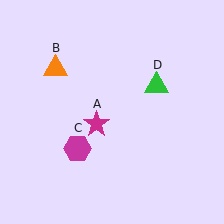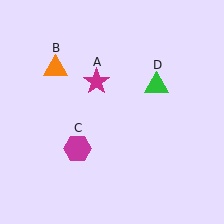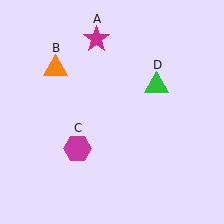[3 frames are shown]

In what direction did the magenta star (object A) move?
The magenta star (object A) moved up.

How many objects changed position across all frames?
1 object changed position: magenta star (object A).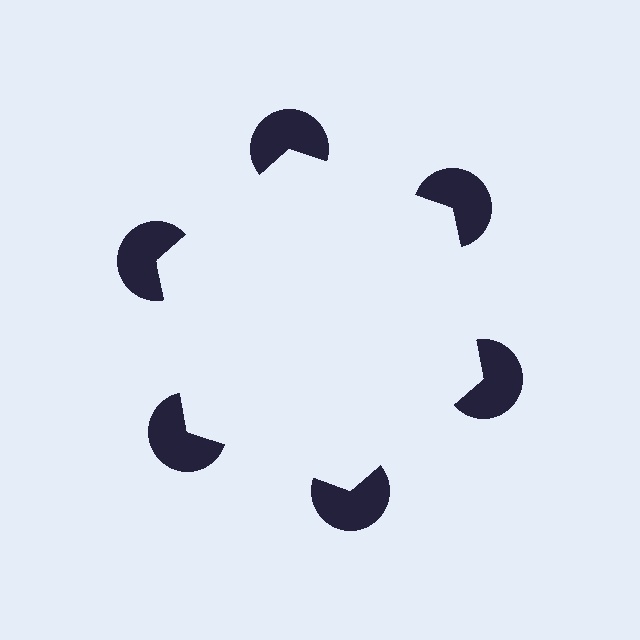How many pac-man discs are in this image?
There are 6 — one at each vertex of the illusory hexagon.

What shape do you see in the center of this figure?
An illusory hexagon — its edges are inferred from the aligned wedge cuts in the pac-man discs, not physically drawn.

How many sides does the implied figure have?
6 sides.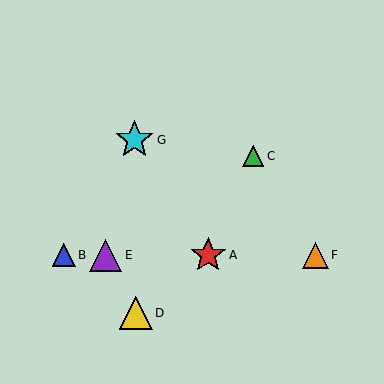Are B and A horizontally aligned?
Yes, both are at y≈255.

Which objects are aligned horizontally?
Objects A, B, E, F are aligned horizontally.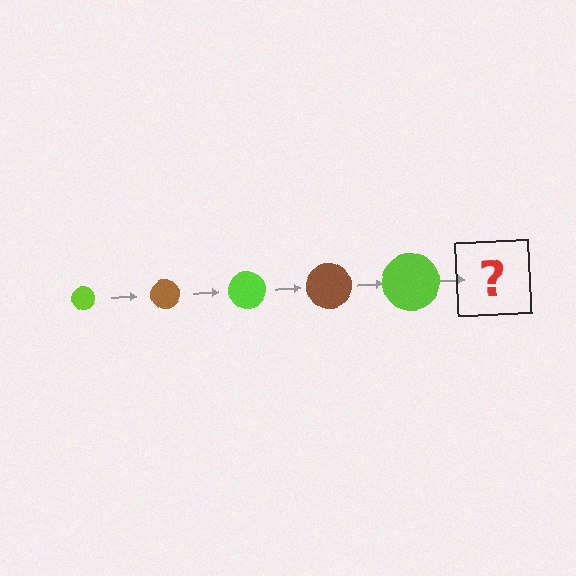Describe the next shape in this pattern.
It should be a brown circle, larger than the previous one.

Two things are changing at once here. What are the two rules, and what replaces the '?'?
The two rules are that the circle grows larger each step and the color cycles through lime and brown. The '?' should be a brown circle, larger than the previous one.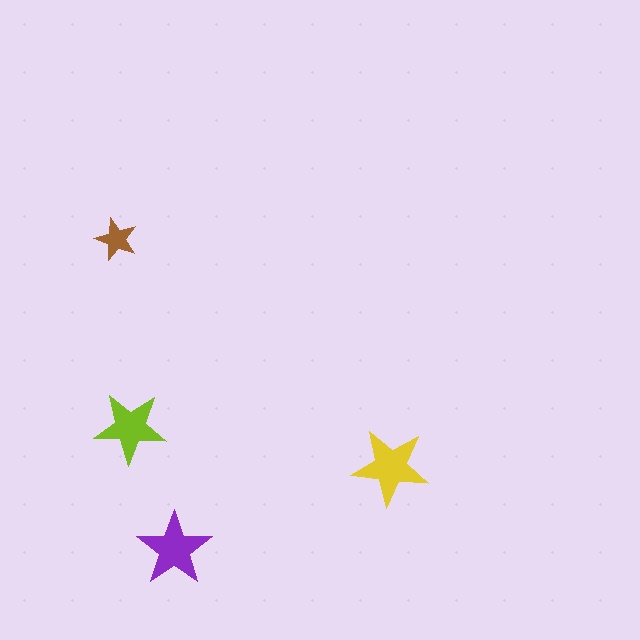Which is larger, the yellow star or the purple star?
The yellow one.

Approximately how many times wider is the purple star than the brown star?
About 2 times wider.